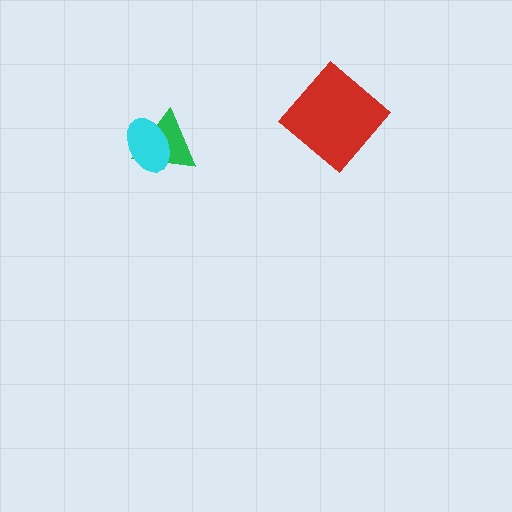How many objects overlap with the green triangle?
1 object overlaps with the green triangle.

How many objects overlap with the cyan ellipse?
1 object overlaps with the cyan ellipse.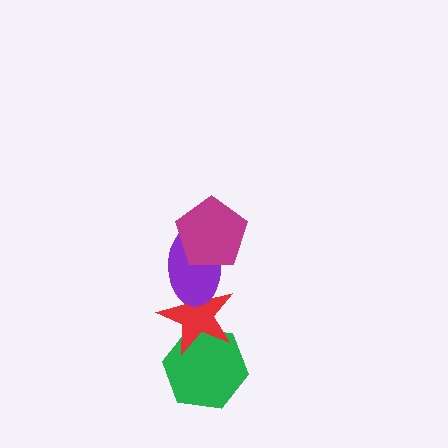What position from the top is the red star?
The red star is 3rd from the top.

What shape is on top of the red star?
The purple ellipse is on top of the red star.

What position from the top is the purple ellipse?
The purple ellipse is 2nd from the top.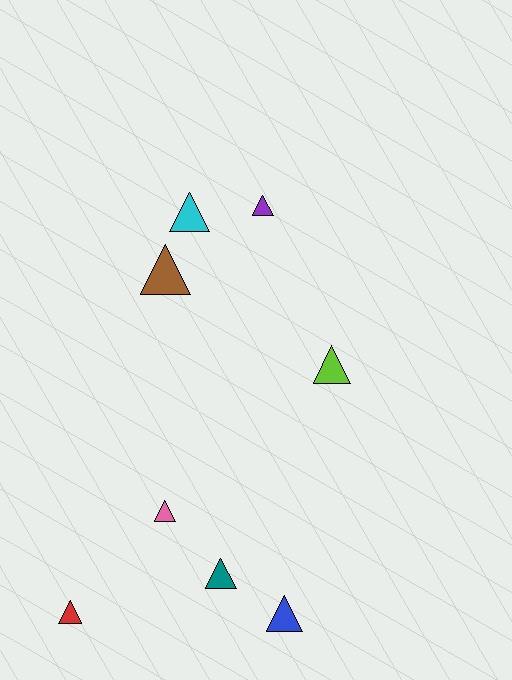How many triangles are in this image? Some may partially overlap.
There are 8 triangles.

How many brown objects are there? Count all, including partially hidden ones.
There is 1 brown object.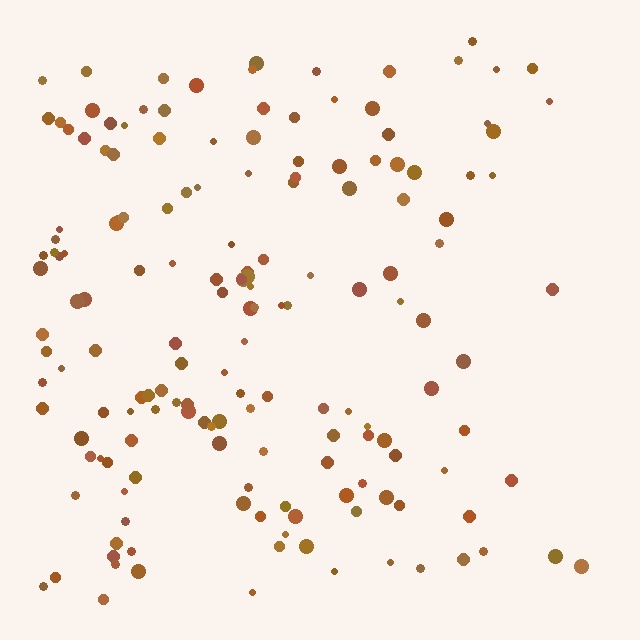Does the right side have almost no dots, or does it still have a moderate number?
Still a moderate number, just noticeably fewer than the left.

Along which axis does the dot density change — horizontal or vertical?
Horizontal.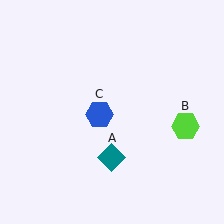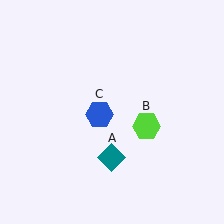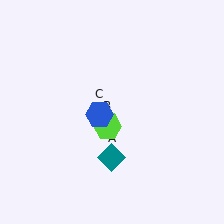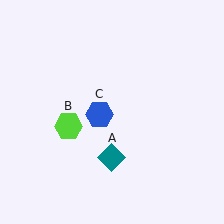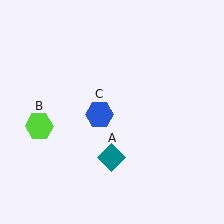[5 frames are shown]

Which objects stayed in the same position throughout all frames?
Teal diamond (object A) and blue hexagon (object C) remained stationary.